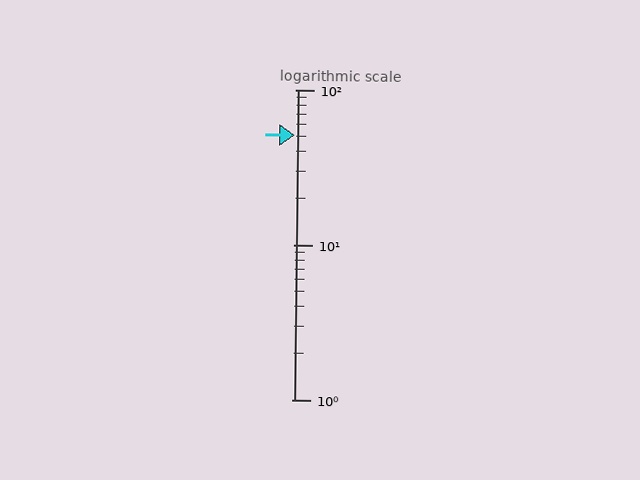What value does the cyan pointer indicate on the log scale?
The pointer indicates approximately 51.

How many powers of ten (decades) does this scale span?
The scale spans 2 decades, from 1 to 100.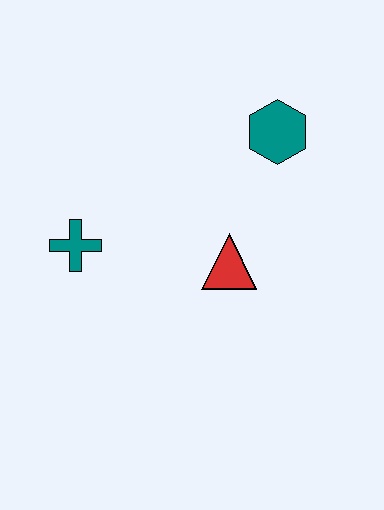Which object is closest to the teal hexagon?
The red triangle is closest to the teal hexagon.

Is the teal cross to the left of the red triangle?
Yes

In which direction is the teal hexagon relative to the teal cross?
The teal hexagon is to the right of the teal cross.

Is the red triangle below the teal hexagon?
Yes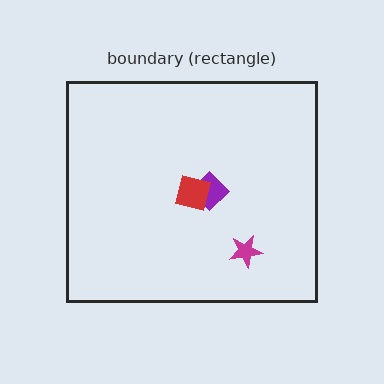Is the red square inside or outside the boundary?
Inside.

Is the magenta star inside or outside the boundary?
Inside.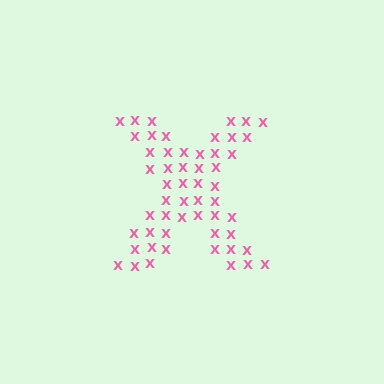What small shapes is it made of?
It is made of small letter X's.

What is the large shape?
The large shape is the letter X.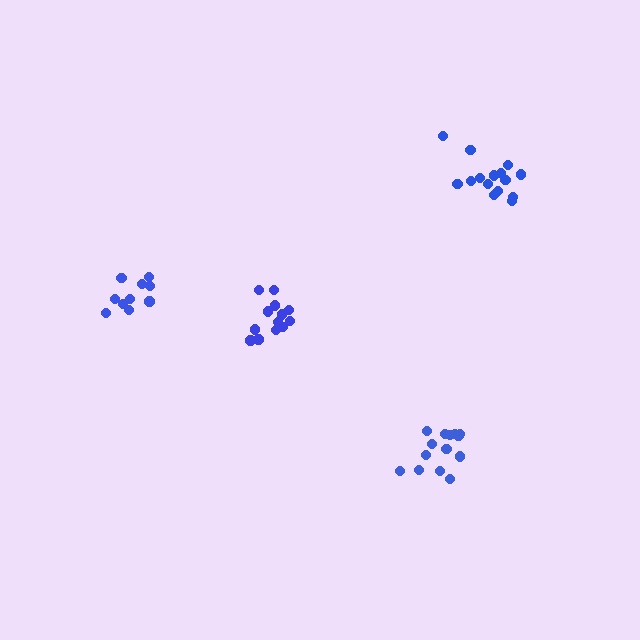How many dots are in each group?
Group 1: 10 dots, Group 2: 15 dots, Group 3: 15 dots, Group 4: 14 dots (54 total).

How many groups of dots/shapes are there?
There are 4 groups.